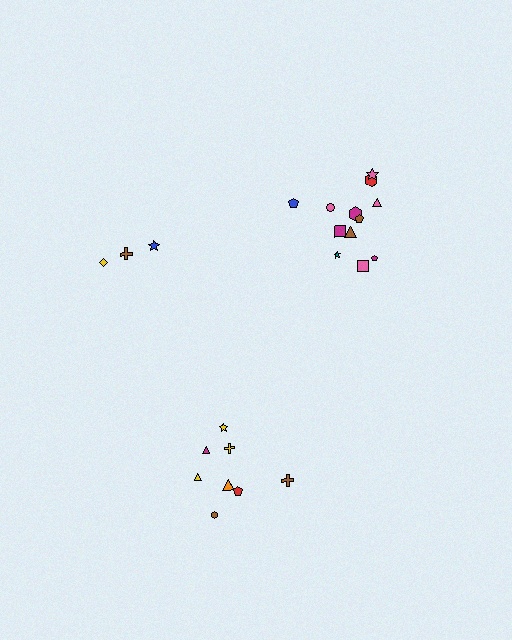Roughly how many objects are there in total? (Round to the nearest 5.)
Roughly 25 objects in total.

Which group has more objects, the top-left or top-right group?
The top-right group.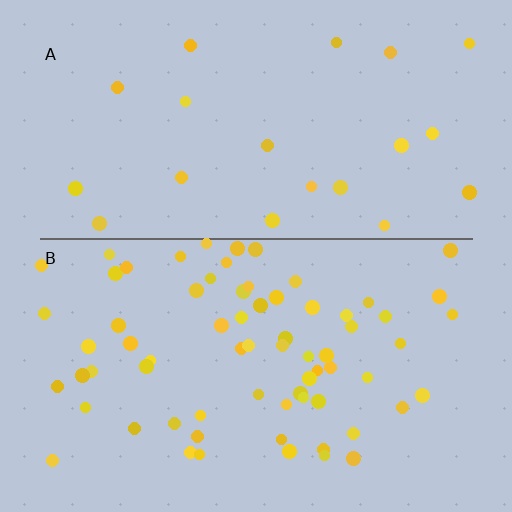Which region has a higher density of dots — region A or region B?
B (the bottom).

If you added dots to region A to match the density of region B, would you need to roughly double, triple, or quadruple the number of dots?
Approximately triple.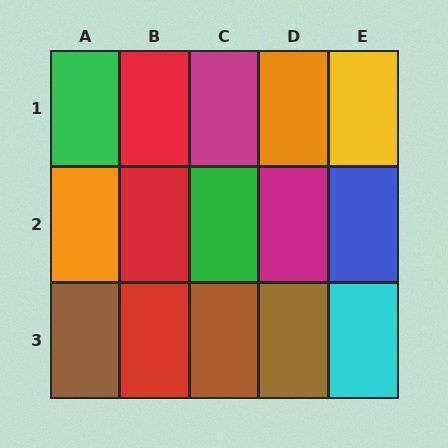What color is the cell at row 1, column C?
Magenta.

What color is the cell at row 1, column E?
Yellow.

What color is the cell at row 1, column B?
Red.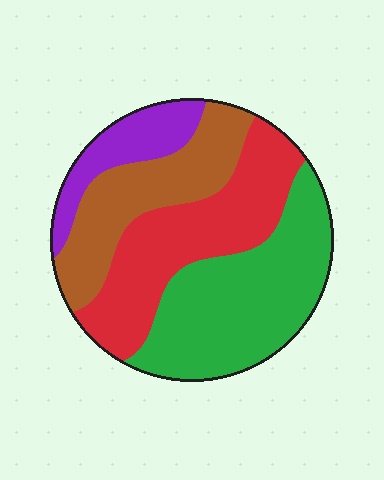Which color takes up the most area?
Green, at roughly 35%.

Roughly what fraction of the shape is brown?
Brown covers 23% of the shape.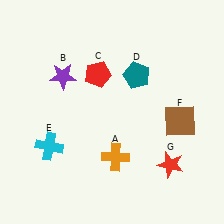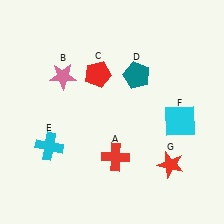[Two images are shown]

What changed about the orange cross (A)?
In Image 1, A is orange. In Image 2, it changed to red.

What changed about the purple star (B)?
In Image 1, B is purple. In Image 2, it changed to pink.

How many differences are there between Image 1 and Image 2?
There are 3 differences between the two images.